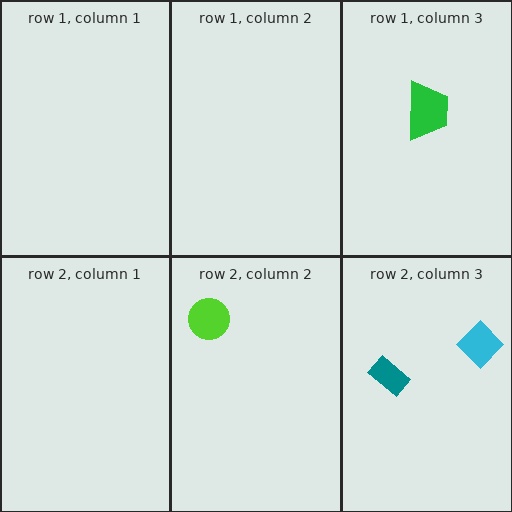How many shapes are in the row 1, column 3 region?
1.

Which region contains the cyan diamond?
The row 2, column 3 region.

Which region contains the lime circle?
The row 2, column 2 region.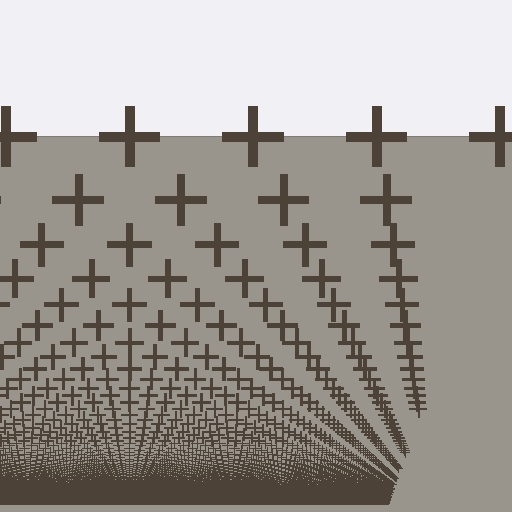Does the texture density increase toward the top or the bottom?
Density increases toward the bottom.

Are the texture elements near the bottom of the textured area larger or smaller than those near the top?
Smaller. The gradient is inverted — elements near the bottom are smaller and denser.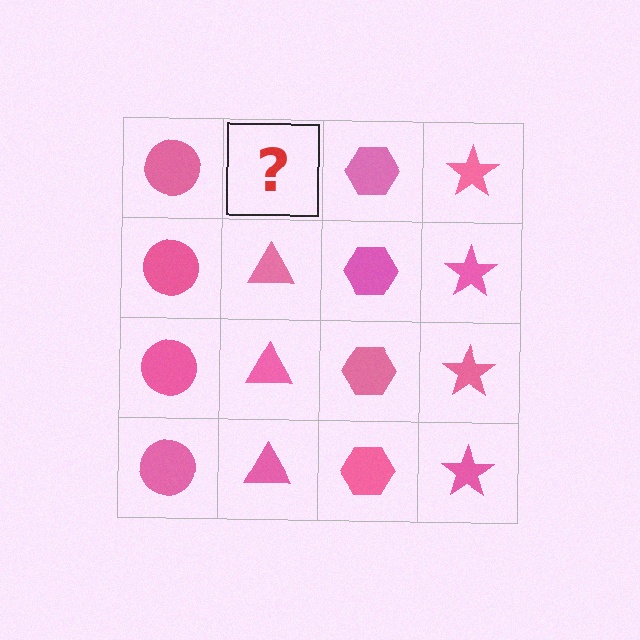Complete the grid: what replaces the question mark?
The question mark should be replaced with a pink triangle.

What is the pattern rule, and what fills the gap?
The rule is that each column has a consistent shape. The gap should be filled with a pink triangle.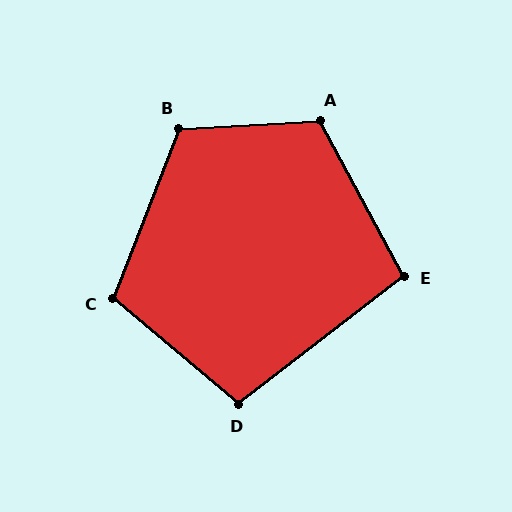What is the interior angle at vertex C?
Approximately 109 degrees (obtuse).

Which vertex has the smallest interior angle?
E, at approximately 100 degrees.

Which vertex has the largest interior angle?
A, at approximately 115 degrees.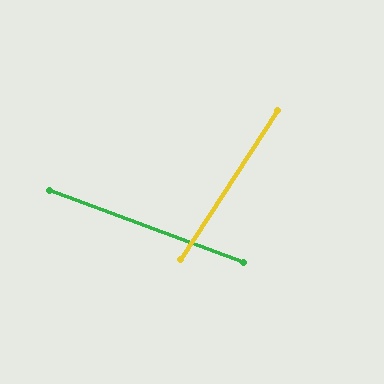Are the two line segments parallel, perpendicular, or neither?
Neither parallel nor perpendicular — they differ by about 77°.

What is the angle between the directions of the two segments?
Approximately 77 degrees.